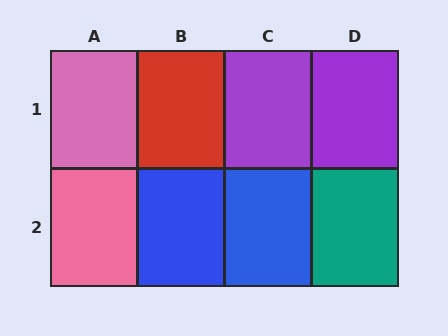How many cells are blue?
2 cells are blue.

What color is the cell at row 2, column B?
Blue.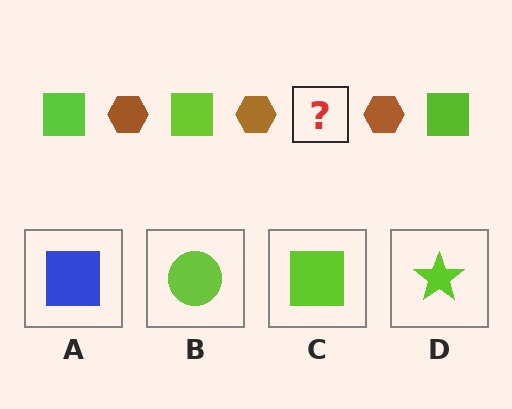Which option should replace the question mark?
Option C.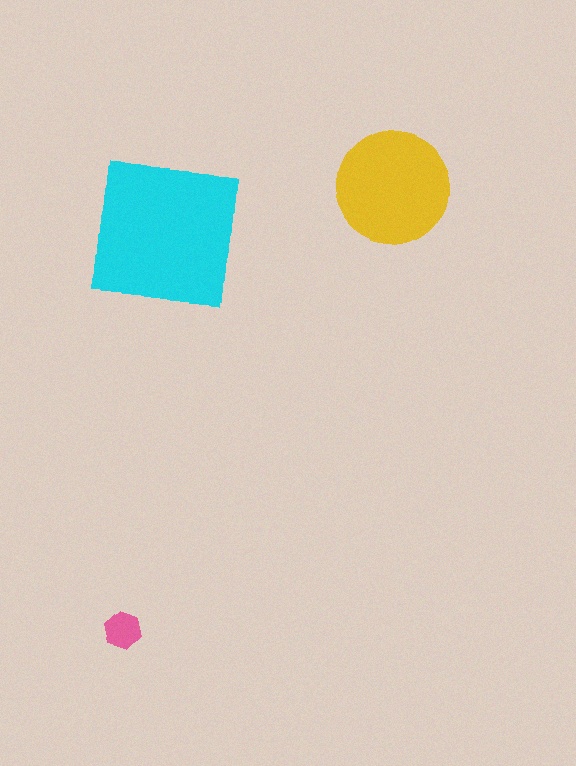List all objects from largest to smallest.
The cyan square, the yellow circle, the pink hexagon.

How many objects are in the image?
There are 3 objects in the image.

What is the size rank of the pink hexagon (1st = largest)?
3rd.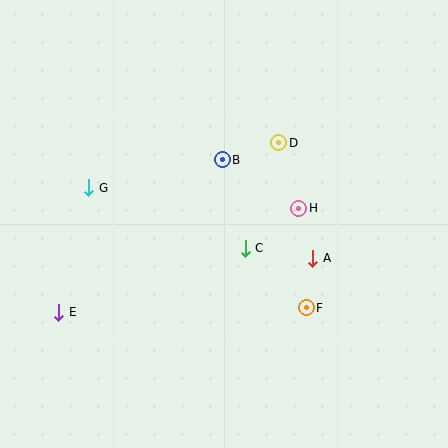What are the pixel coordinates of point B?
Point B is at (222, 160).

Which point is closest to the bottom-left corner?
Point E is closest to the bottom-left corner.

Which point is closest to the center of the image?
Point C at (245, 248) is closest to the center.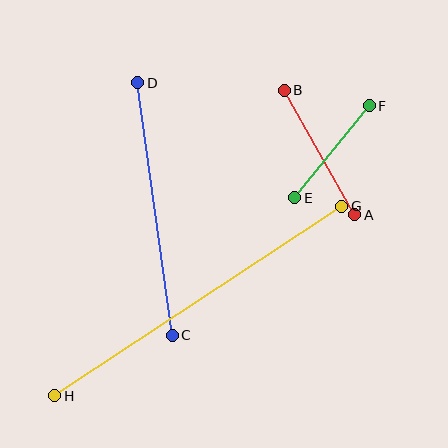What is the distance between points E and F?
The distance is approximately 118 pixels.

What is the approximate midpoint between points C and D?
The midpoint is at approximately (155, 209) pixels.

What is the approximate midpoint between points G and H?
The midpoint is at approximately (198, 301) pixels.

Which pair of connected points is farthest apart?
Points G and H are farthest apart.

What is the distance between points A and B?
The distance is approximately 143 pixels.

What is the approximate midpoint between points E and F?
The midpoint is at approximately (332, 152) pixels.